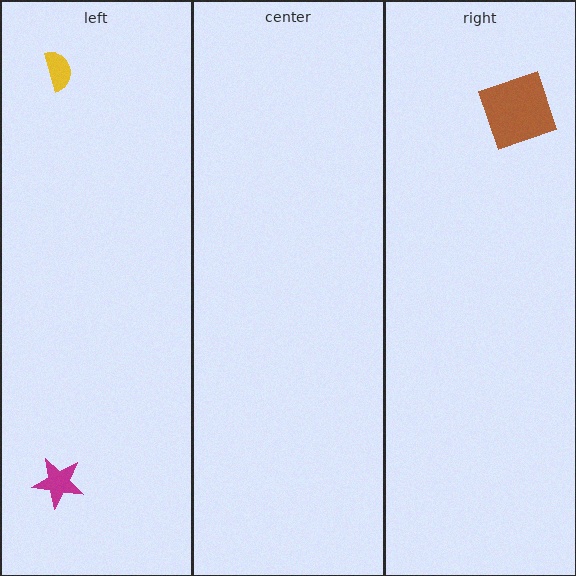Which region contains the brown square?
The right region.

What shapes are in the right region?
The brown square.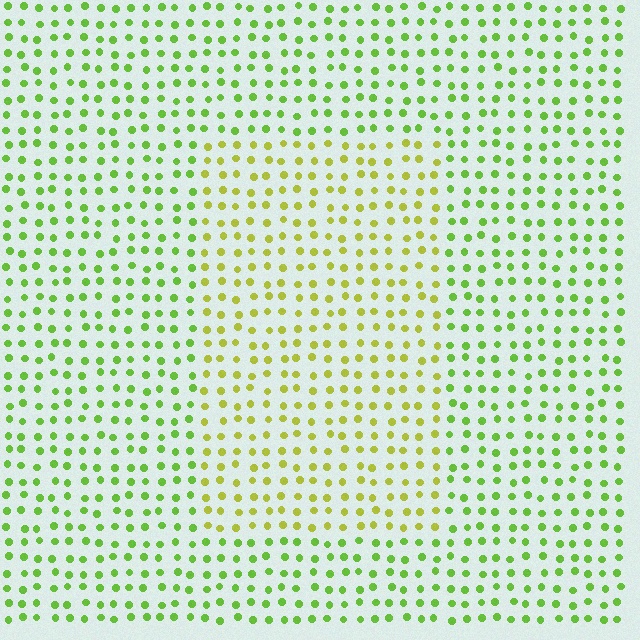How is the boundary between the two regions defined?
The boundary is defined purely by a slight shift in hue (about 32 degrees). Spacing, size, and orientation are identical on both sides.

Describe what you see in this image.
The image is filled with small lime elements in a uniform arrangement. A rectangle-shaped region is visible where the elements are tinted to a slightly different hue, forming a subtle color boundary.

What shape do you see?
I see a rectangle.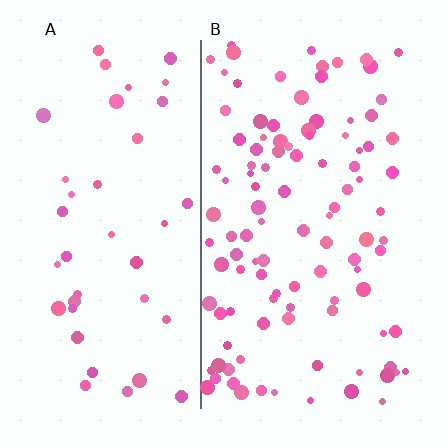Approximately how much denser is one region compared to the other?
Approximately 2.6× — region B over region A.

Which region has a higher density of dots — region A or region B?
B (the right).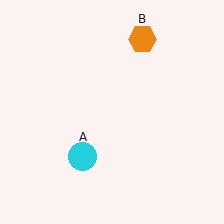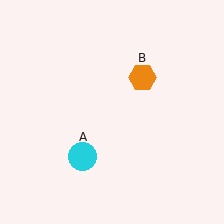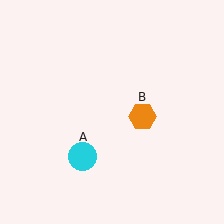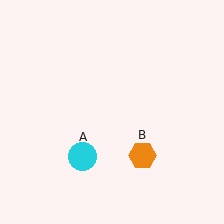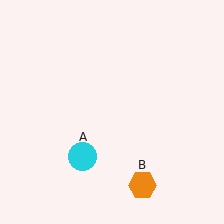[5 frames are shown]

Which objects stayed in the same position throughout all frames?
Cyan circle (object A) remained stationary.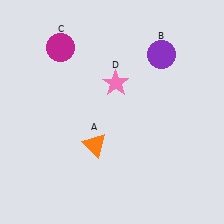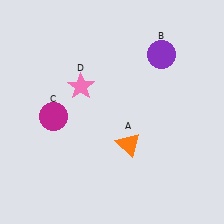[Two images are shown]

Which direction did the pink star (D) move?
The pink star (D) moved left.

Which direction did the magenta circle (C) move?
The magenta circle (C) moved down.